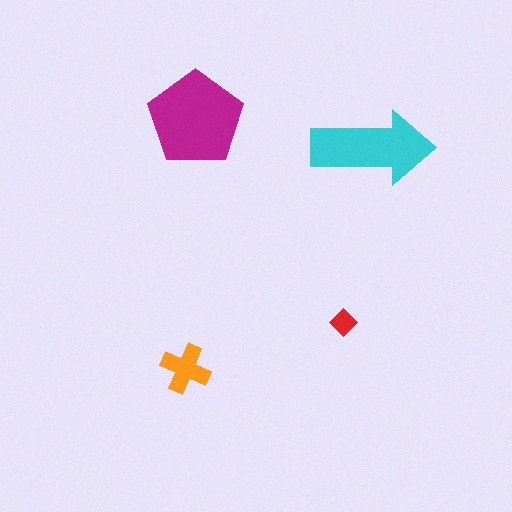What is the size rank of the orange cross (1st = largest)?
3rd.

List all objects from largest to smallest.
The magenta pentagon, the cyan arrow, the orange cross, the red diamond.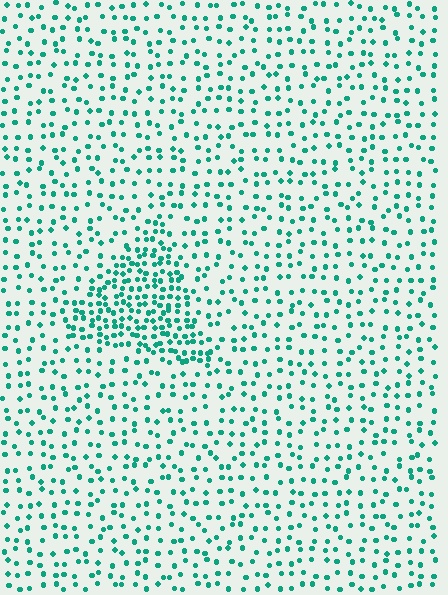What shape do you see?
I see a triangle.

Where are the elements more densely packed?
The elements are more densely packed inside the triangle boundary.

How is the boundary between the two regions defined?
The boundary is defined by a change in element density (approximately 2.3x ratio). All elements are the same color, size, and shape.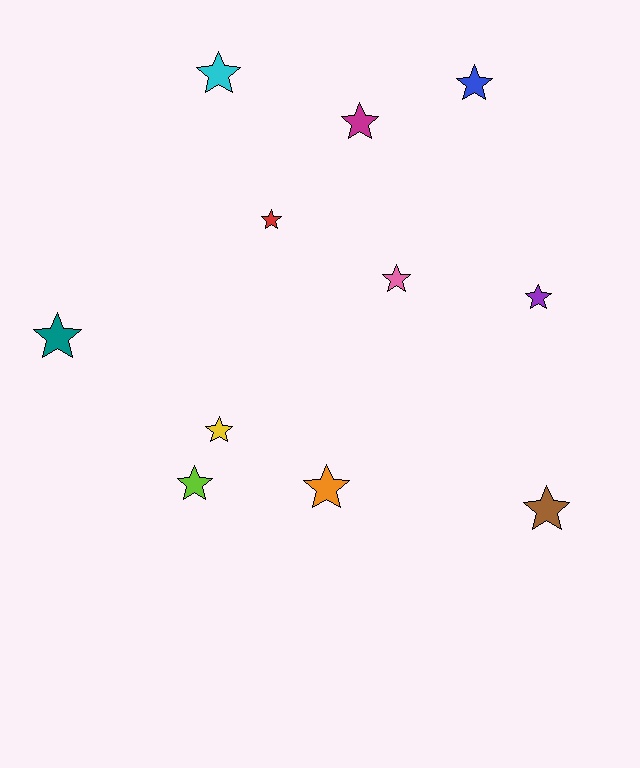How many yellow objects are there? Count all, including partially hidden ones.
There is 1 yellow object.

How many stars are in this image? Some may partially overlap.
There are 11 stars.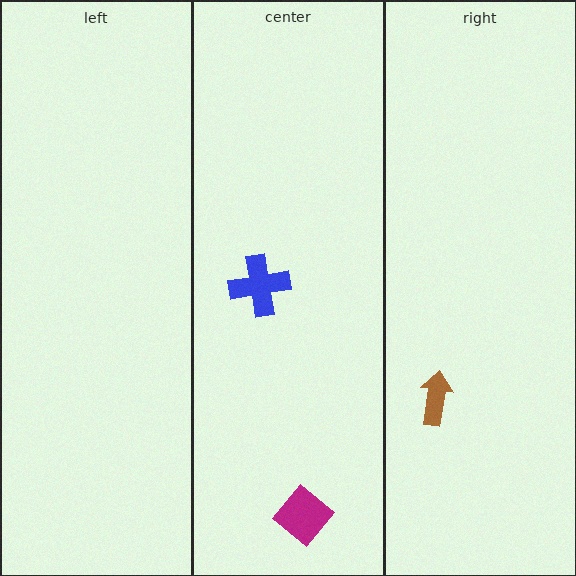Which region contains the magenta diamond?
The center region.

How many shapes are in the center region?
2.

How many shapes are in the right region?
1.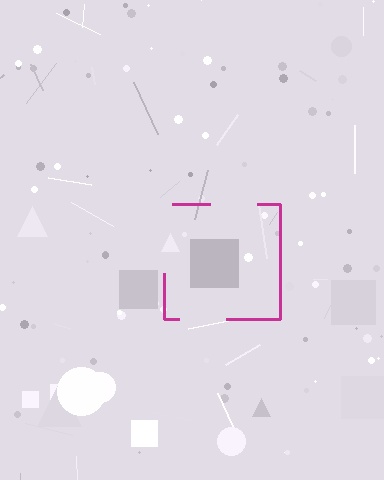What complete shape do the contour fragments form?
The contour fragments form a square.